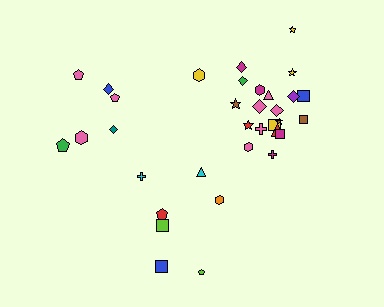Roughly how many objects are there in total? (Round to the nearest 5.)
Roughly 35 objects in total.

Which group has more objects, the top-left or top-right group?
The top-right group.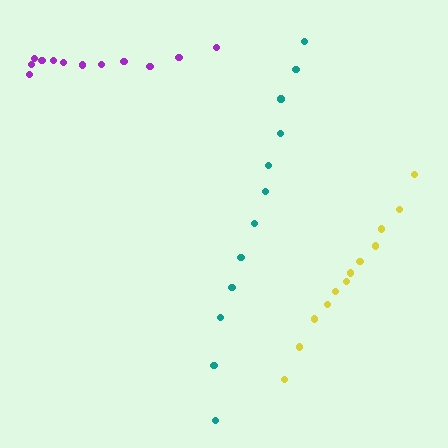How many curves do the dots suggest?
There are 3 distinct paths.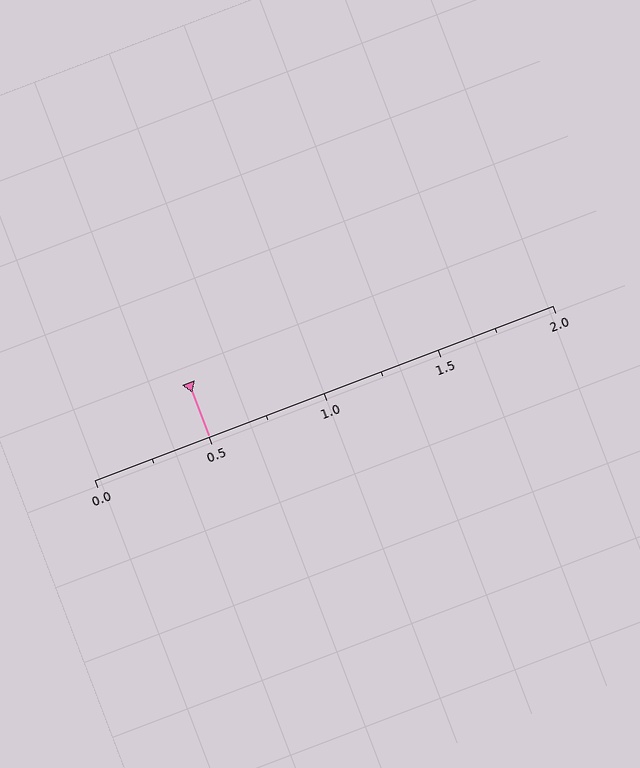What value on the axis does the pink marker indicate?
The marker indicates approximately 0.5.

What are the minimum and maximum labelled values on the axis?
The axis runs from 0.0 to 2.0.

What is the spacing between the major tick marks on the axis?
The major ticks are spaced 0.5 apart.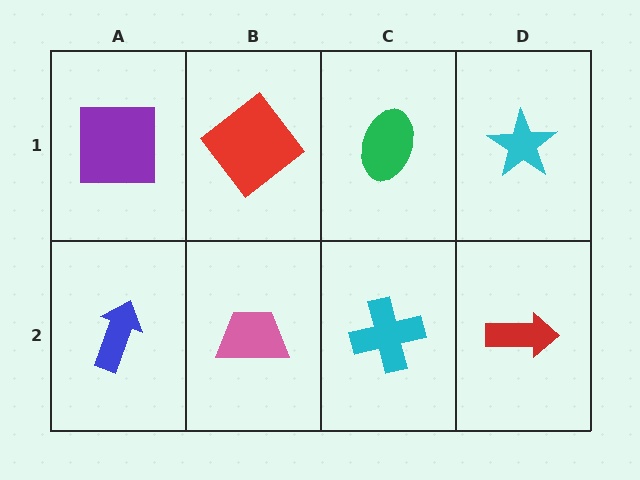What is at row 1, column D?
A cyan star.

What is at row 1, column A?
A purple square.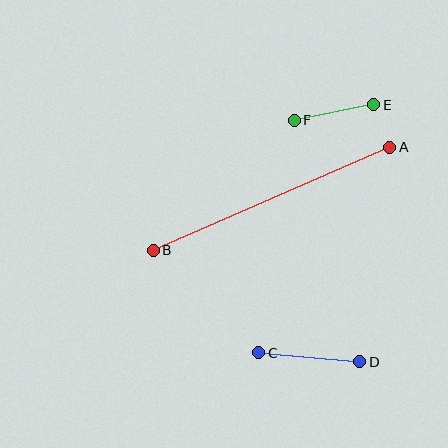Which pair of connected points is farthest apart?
Points A and B are farthest apart.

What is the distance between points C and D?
The distance is approximately 101 pixels.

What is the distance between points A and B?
The distance is approximately 258 pixels.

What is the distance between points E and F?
The distance is approximately 81 pixels.